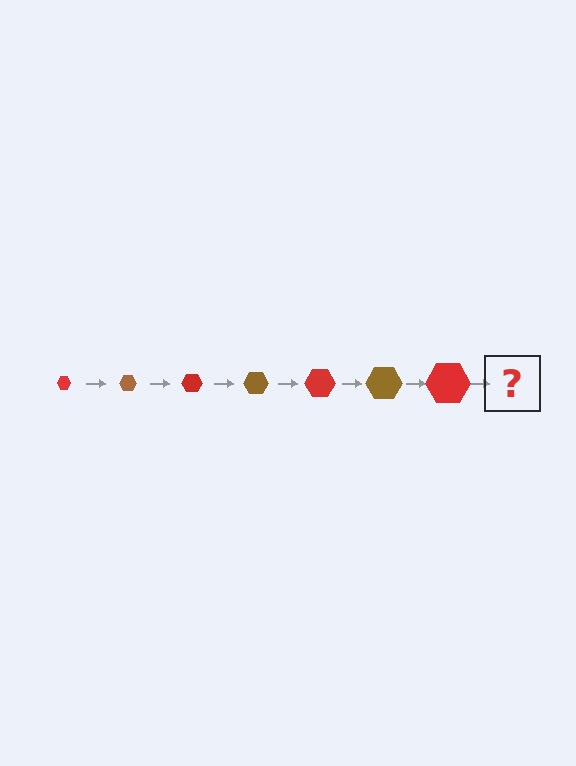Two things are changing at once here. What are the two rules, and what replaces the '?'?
The two rules are that the hexagon grows larger each step and the color cycles through red and brown. The '?' should be a brown hexagon, larger than the previous one.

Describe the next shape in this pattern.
It should be a brown hexagon, larger than the previous one.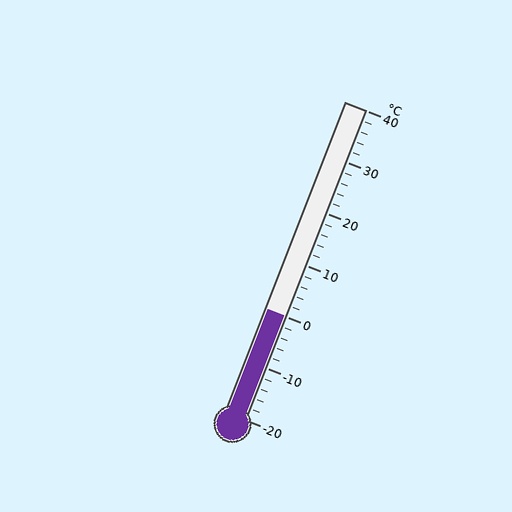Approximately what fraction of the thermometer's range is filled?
The thermometer is filled to approximately 35% of its range.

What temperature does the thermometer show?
The thermometer shows approximately 0°C.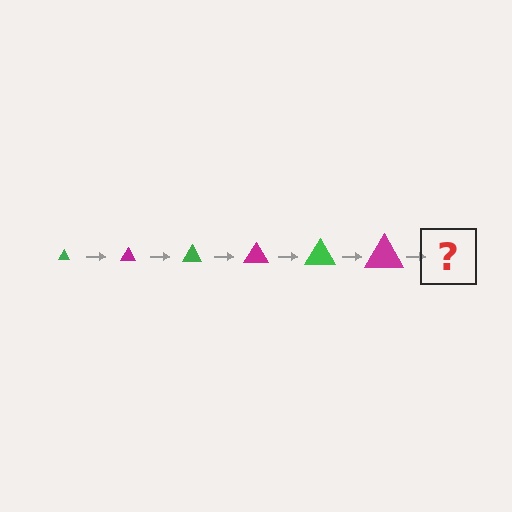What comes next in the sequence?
The next element should be a green triangle, larger than the previous one.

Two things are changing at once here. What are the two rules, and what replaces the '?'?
The two rules are that the triangle grows larger each step and the color cycles through green and magenta. The '?' should be a green triangle, larger than the previous one.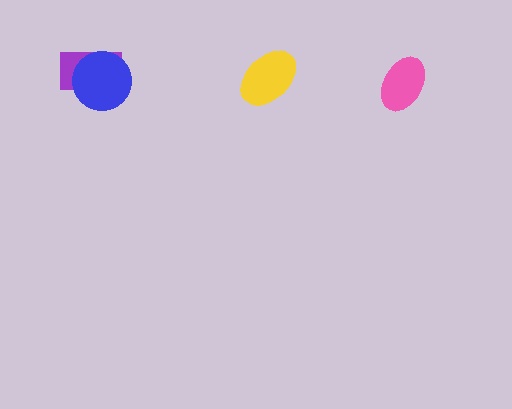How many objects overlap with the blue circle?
1 object overlaps with the blue circle.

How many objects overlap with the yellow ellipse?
0 objects overlap with the yellow ellipse.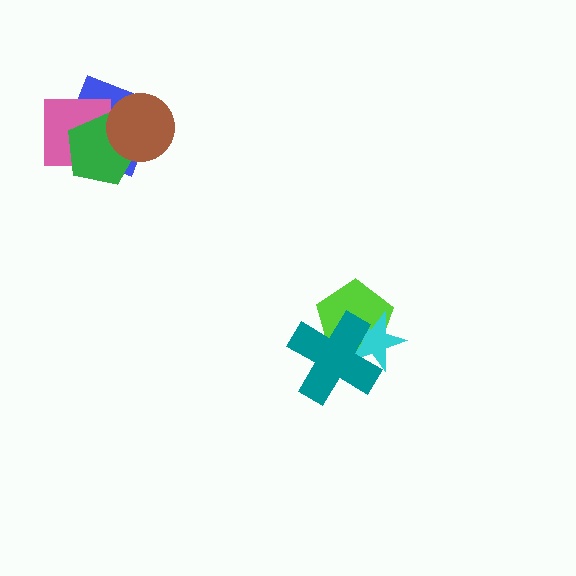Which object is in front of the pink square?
The green pentagon is in front of the pink square.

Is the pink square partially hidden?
Yes, it is partially covered by another shape.